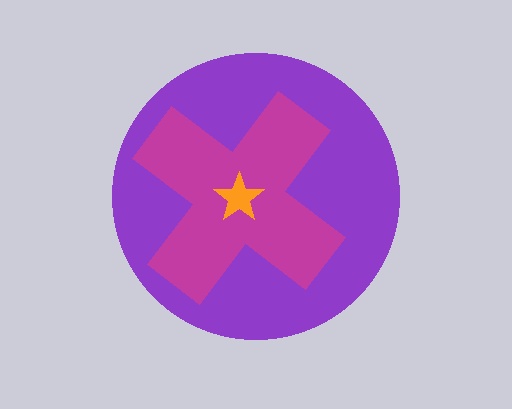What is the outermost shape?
The purple circle.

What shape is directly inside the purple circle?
The magenta cross.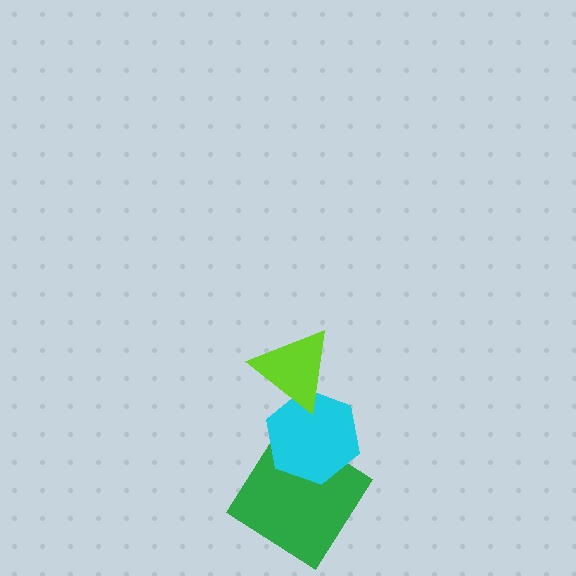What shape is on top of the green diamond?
The cyan hexagon is on top of the green diamond.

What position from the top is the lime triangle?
The lime triangle is 1st from the top.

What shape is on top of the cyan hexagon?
The lime triangle is on top of the cyan hexagon.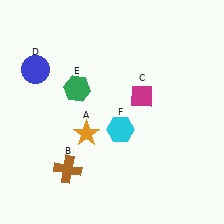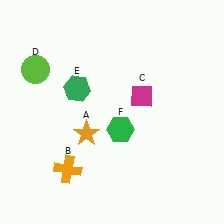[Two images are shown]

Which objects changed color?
B changed from brown to orange. D changed from blue to lime. F changed from cyan to green.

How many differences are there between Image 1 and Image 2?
There are 3 differences between the two images.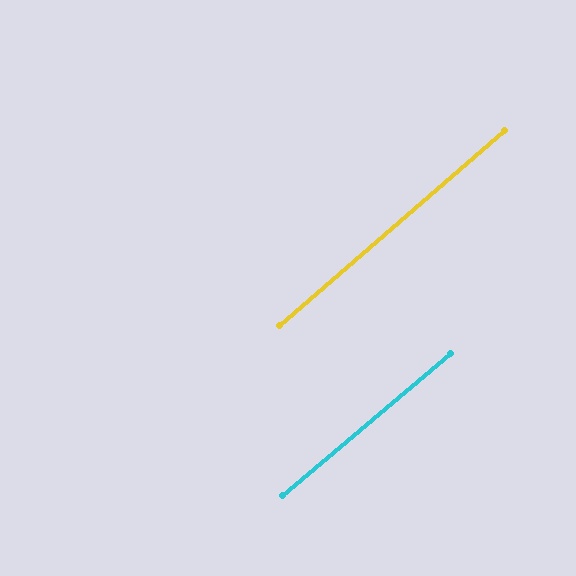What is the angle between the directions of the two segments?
Approximately 1 degree.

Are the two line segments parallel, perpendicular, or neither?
Parallel — their directions differ by only 0.7°.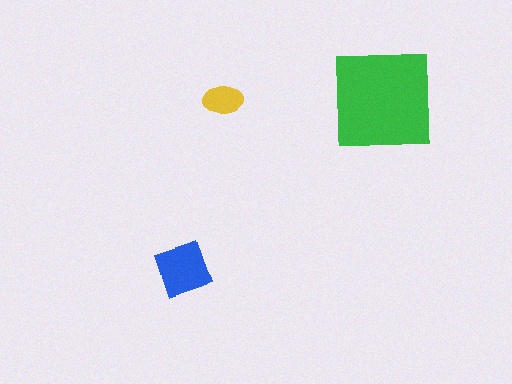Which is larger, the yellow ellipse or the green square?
The green square.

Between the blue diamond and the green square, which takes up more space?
The green square.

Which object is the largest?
The green square.